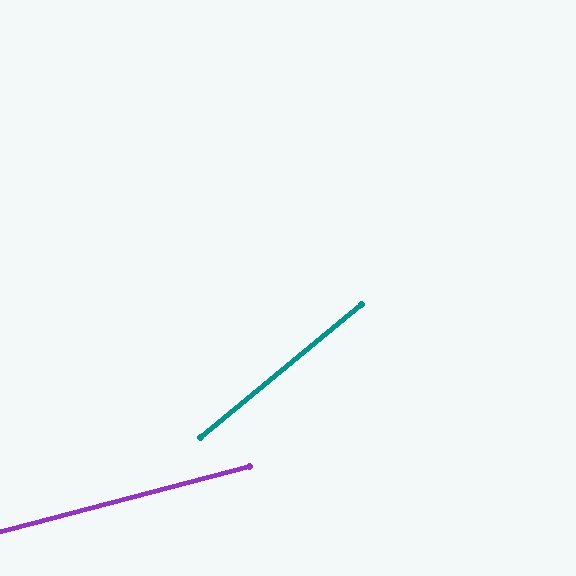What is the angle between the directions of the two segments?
Approximately 25 degrees.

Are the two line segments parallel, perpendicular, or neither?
Neither parallel nor perpendicular — they differ by about 25°.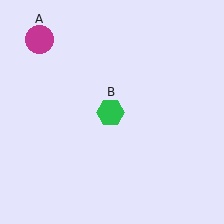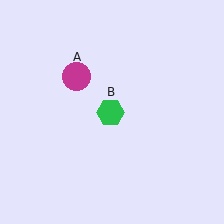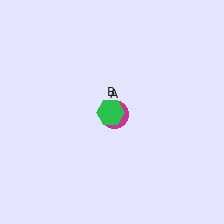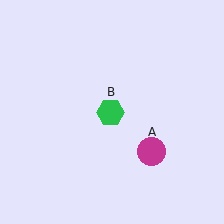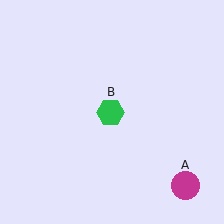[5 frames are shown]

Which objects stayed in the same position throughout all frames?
Green hexagon (object B) remained stationary.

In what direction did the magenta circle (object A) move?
The magenta circle (object A) moved down and to the right.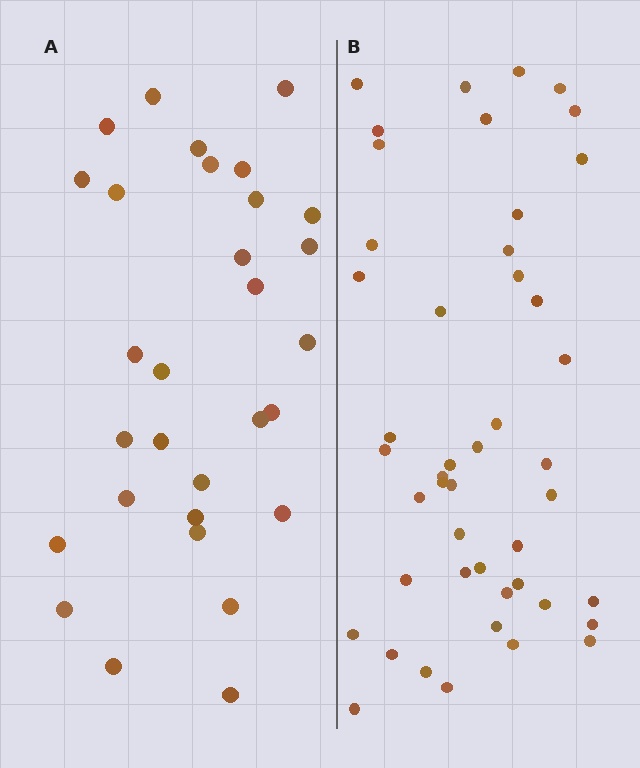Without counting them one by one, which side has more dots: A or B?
Region B (the right region) has more dots.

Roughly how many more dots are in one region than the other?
Region B has approximately 15 more dots than region A.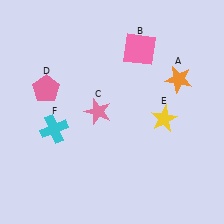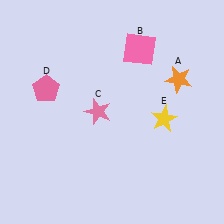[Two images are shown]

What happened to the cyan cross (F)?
The cyan cross (F) was removed in Image 2. It was in the bottom-left area of Image 1.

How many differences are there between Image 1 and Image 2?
There is 1 difference between the two images.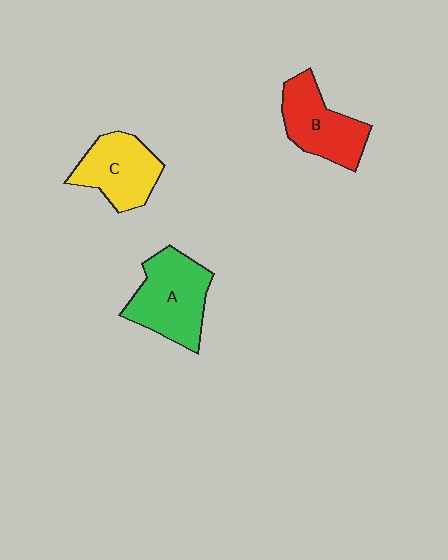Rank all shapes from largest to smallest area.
From largest to smallest: A (green), B (red), C (yellow).